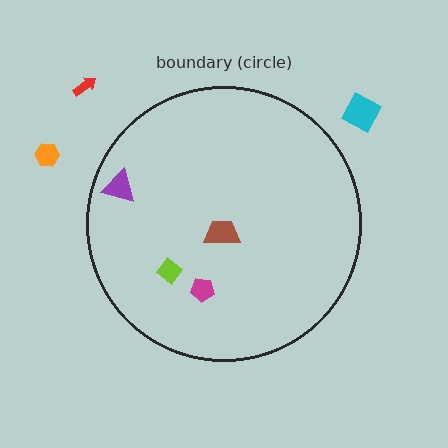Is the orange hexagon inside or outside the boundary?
Outside.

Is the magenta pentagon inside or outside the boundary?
Inside.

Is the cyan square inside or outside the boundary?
Outside.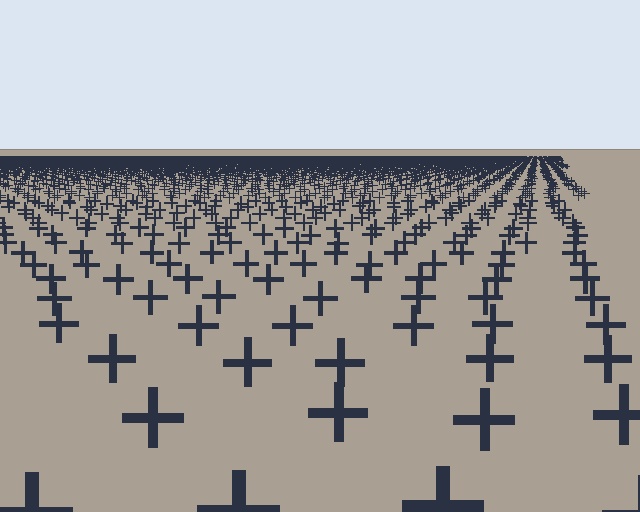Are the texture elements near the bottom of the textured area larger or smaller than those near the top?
Larger. Near the bottom, elements are closer to the viewer and appear at a bigger on-screen size.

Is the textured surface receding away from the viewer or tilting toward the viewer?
The surface is receding away from the viewer. Texture elements get smaller and denser toward the top.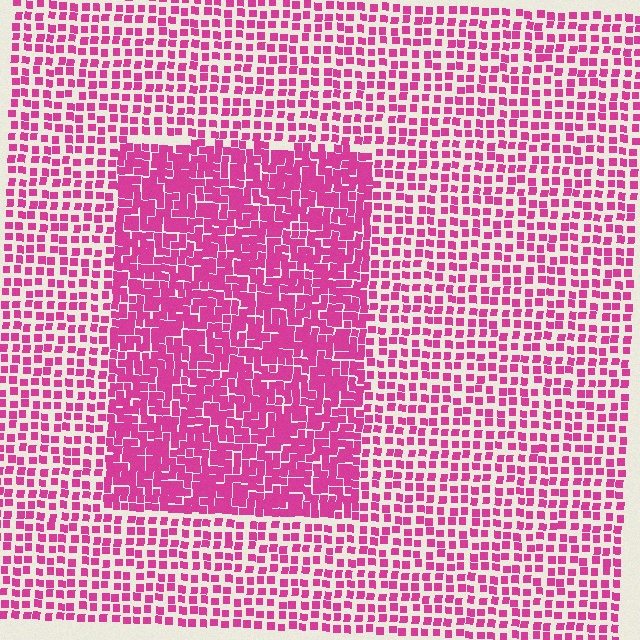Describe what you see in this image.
The image contains small magenta elements arranged at two different densities. A rectangle-shaped region is visible where the elements are more densely packed than the surrounding area.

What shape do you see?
I see a rectangle.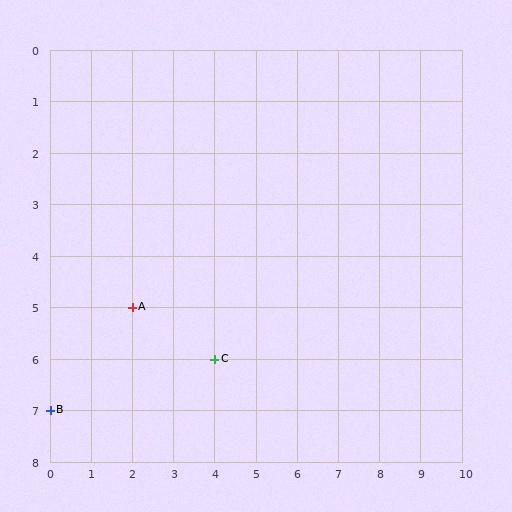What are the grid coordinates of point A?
Point A is at grid coordinates (2, 5).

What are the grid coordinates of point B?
Point B is at grid coordinates (0, 7).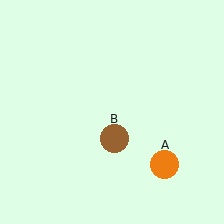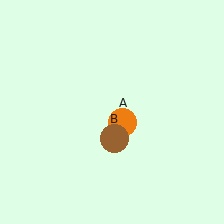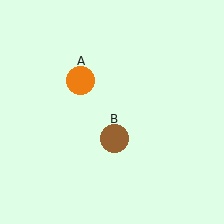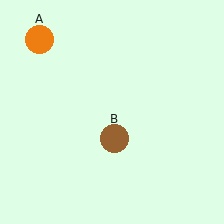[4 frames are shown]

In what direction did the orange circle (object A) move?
The orange circle (object A) moved up and to the left.